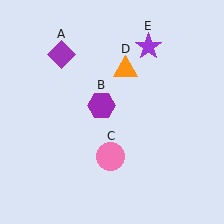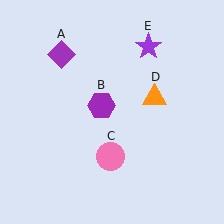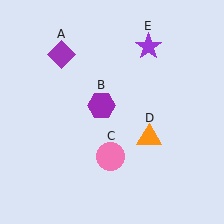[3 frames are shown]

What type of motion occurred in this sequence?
The orange triangle (object D) rotated clockwise around the center of the scene.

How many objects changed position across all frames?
1 object changed position: orange triangle (object D).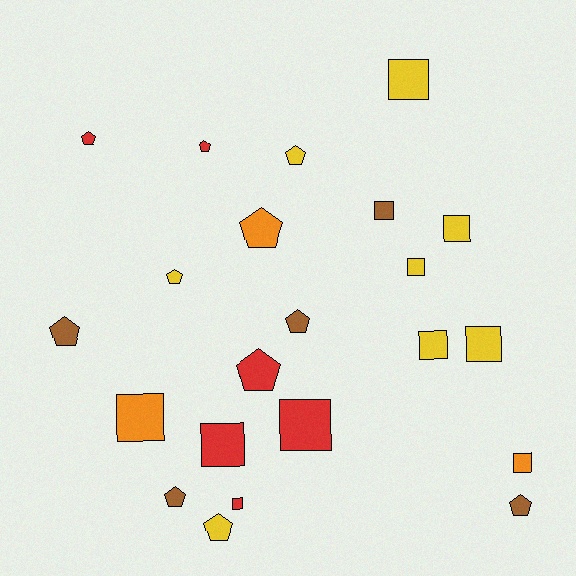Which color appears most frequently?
Yellow, with 8 objects.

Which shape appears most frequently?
Square, with 11 objects.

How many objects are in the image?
There are 22 objects.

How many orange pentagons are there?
There is 1 orange pentagon.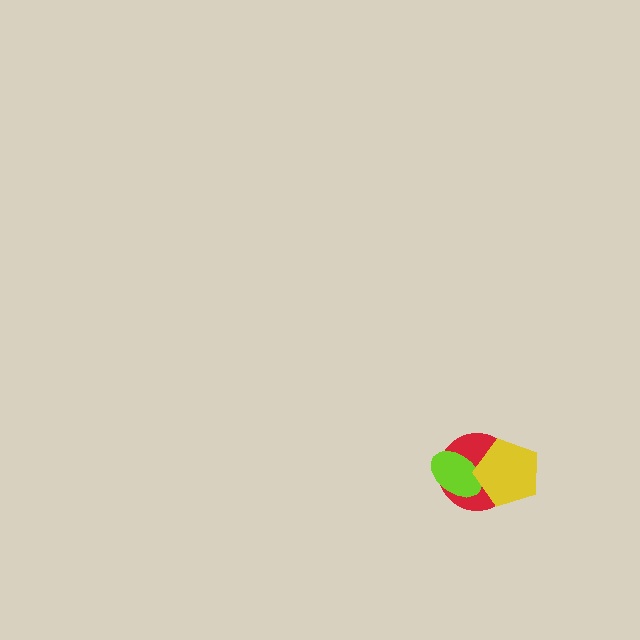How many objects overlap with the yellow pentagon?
2 objects overlap with the yellow pentagon.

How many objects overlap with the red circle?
2 objects overlap with the red circle.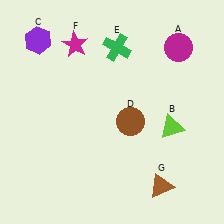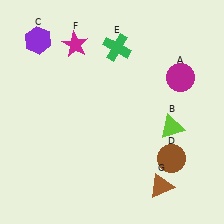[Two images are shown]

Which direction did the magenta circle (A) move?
The magenta circle (A) moved down.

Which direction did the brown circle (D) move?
The brown circle (D) moved right.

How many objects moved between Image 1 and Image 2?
2 objects moved between the two images.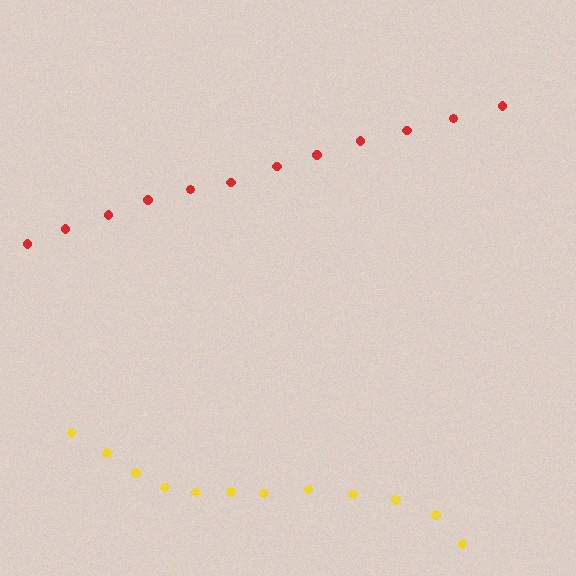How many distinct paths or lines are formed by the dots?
There are 2 distinct paths.